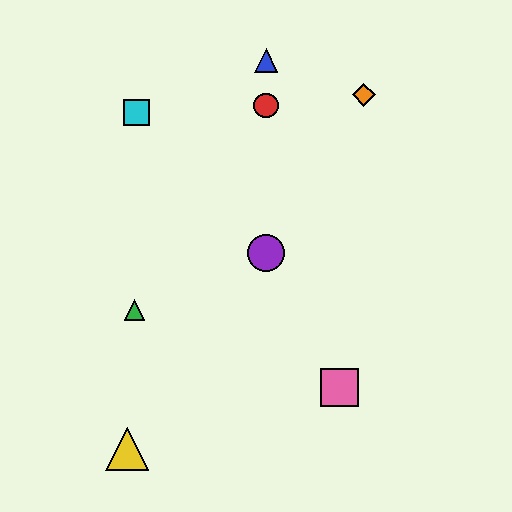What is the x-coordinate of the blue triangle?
The blue triangle is at x≈266.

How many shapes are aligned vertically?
3 shapes (the red circle, the blue triangle, the purple circle) are aligned vertically.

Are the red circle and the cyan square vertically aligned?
No, the red circle is at x≈266 and the cyan square is at x≈136.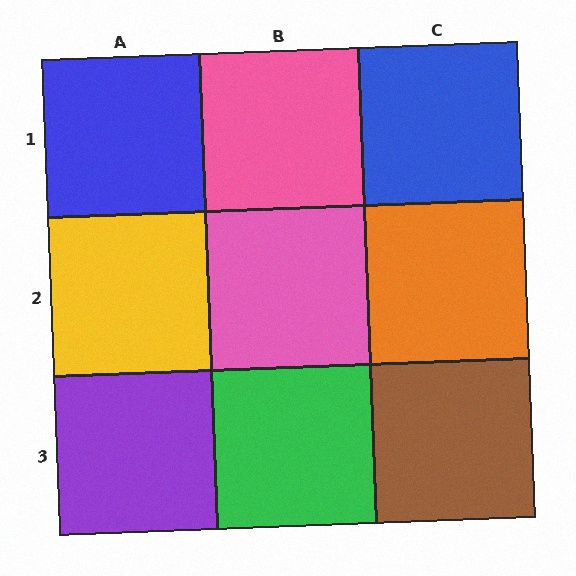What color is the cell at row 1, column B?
Pink.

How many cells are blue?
2 cells are blue.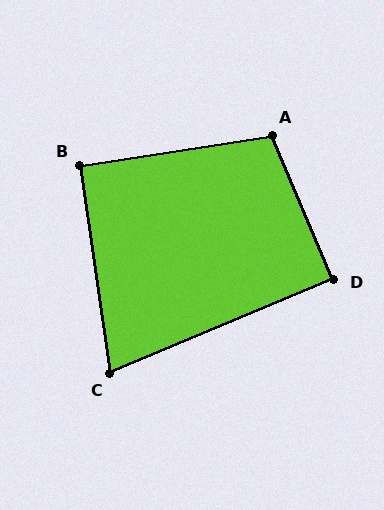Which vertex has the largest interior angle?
A, at approximately 104 degrees.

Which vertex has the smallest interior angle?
C, at approximately 76 degrees.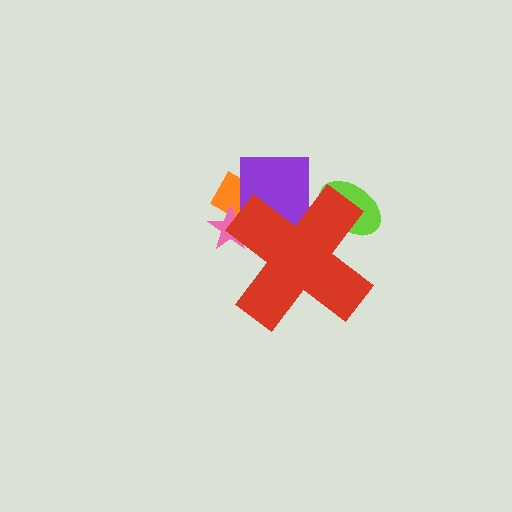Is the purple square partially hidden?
Yes, the purple square is partially hidden behind the red cross.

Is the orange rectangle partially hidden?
Yes, the orange rectangle is partially hidden behind the red cross.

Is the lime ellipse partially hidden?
Yes, the lime ellipse is partially hidden behind the red cross.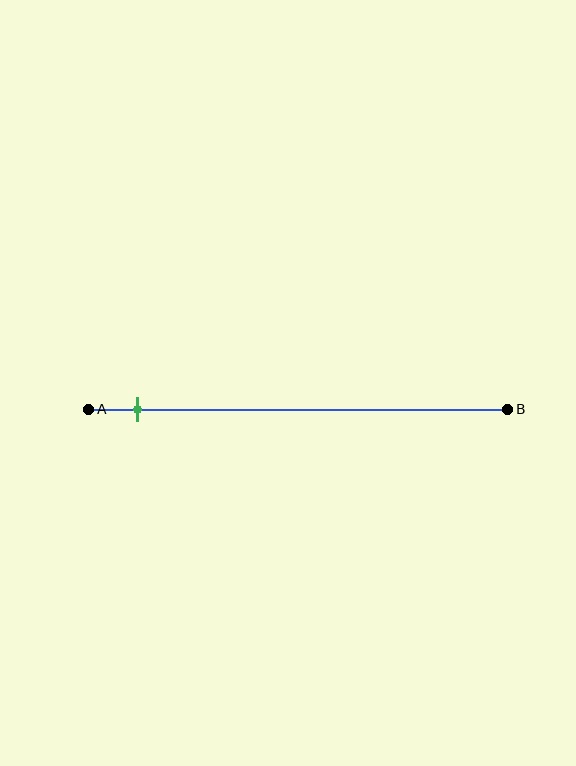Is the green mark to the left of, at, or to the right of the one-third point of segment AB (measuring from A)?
The green mark is to the left of the one-third point of segment AB.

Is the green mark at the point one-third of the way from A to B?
No, the mark is at about 10% from A, not at the 33% one-third point.